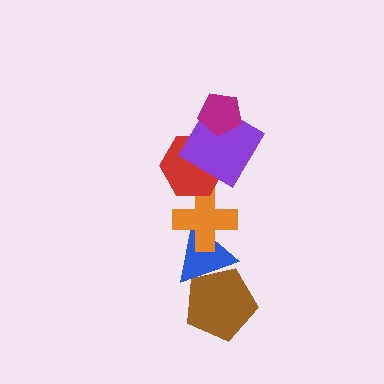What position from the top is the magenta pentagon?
The magenta pentagon is 1st from the top.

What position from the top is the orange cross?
The orange cross is 4th from the top.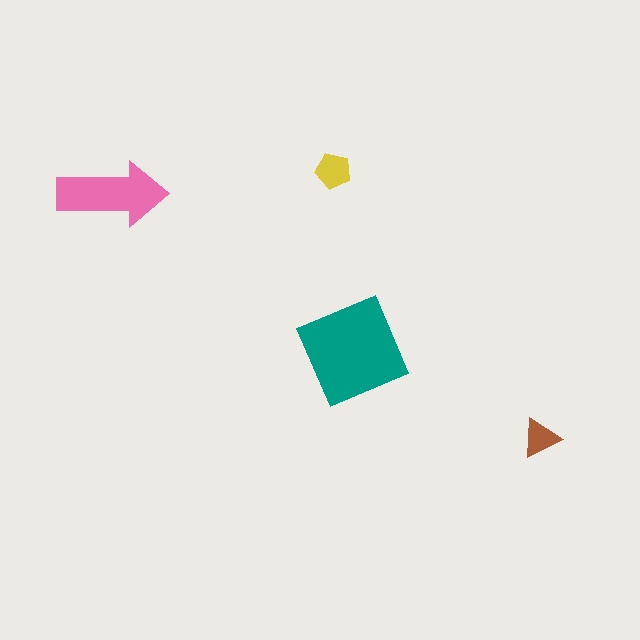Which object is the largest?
The teal square.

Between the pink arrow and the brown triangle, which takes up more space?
The pink arrow.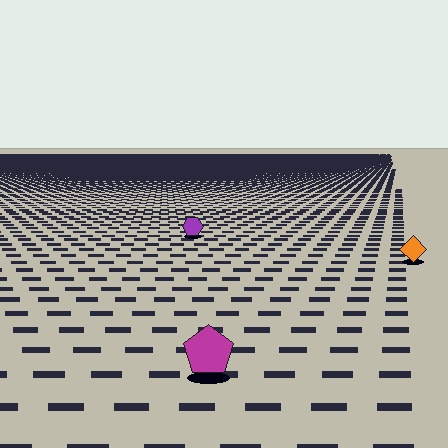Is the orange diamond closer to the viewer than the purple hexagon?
Yes. The orange diamond is closer — you can tell from the texture gradient: the ground texture is coarser near it.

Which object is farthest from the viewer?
The purple hexagon is farthest from the viewer. It appears smaller and the ground texture around it is denser.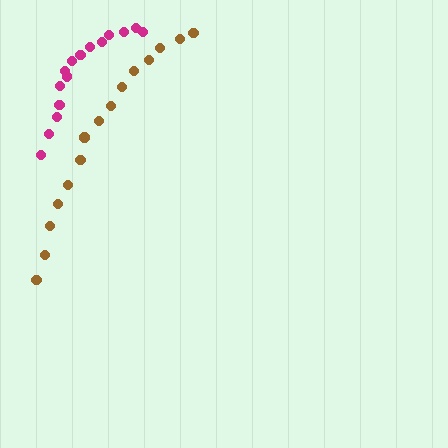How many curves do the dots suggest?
There are 2 distinct paths.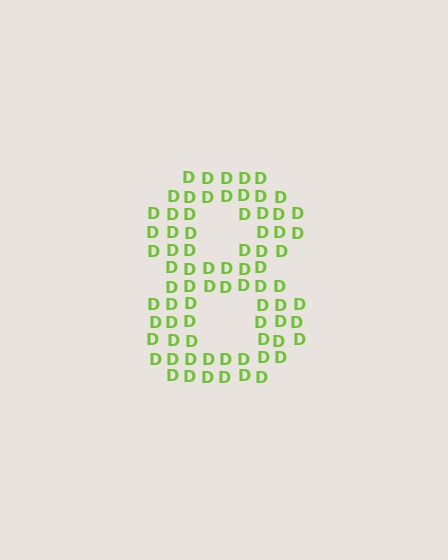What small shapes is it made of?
It is made of small letter D's.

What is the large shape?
The large shape is the digit 8.